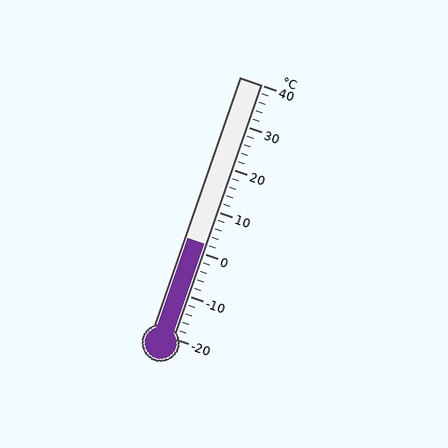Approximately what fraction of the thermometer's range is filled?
The thermometer is filled to approximately 35% of its range.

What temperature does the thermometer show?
The thermometer shows approximately 2°C.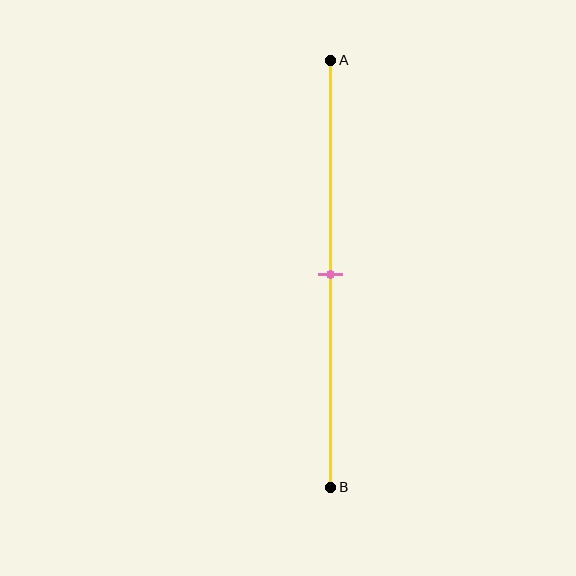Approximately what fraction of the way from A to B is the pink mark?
The pink mark is approximately 50% of the way from A to B.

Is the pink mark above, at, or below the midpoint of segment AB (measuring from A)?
The pink mark is approximately at the midpoint of segment AB.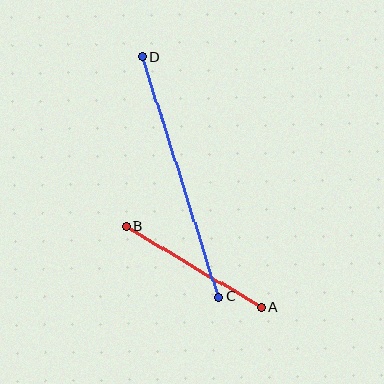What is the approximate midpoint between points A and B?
The midpoint is at approximately (193, 267) pixels.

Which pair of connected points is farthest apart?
Points C and D are farthest apart.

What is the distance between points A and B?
The distance is approximately 158 pixels.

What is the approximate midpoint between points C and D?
The midpoint is at approximately (180, 177) pixels.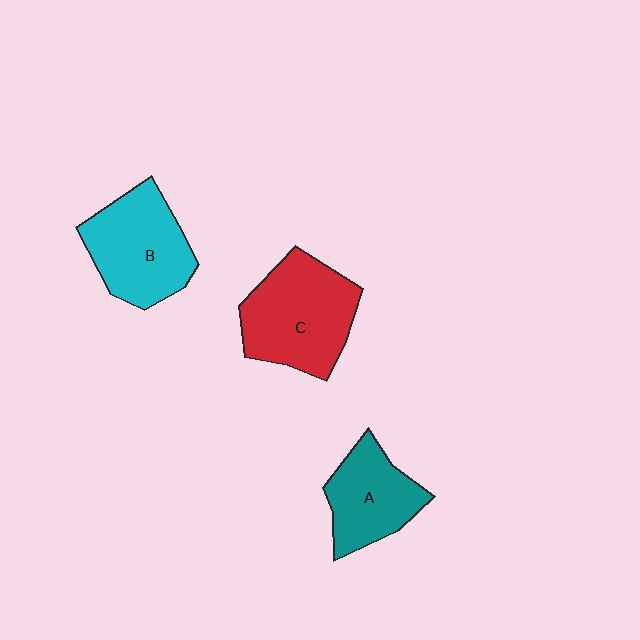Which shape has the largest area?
Shape C (red).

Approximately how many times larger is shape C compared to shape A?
Approximately 1.4 times.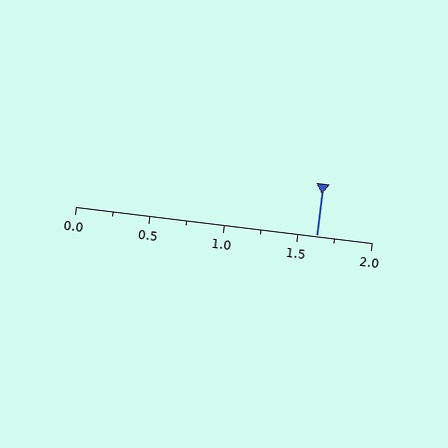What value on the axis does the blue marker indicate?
The marker indicates approximately 1.62.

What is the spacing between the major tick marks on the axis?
The major ticks are spaced 0.5 apart.